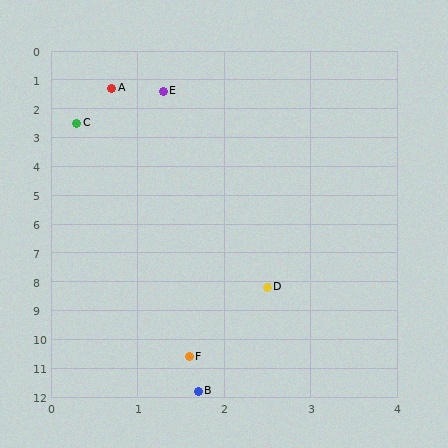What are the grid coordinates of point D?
Point D is at approximately (2.5, 8.2).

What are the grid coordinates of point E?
Point E is at approximately (1.3, 1.4).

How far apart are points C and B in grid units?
Points C and B are about 9.4 grid units apart.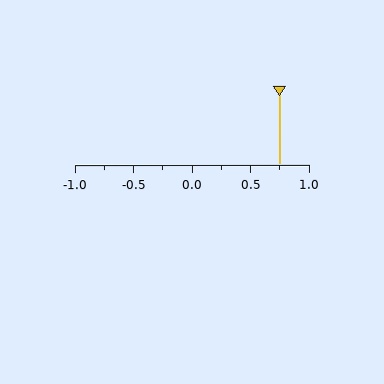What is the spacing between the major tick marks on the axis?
The major ticks are spaced 0.5 apart.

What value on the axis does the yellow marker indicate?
The marker indicates approximately 0.75.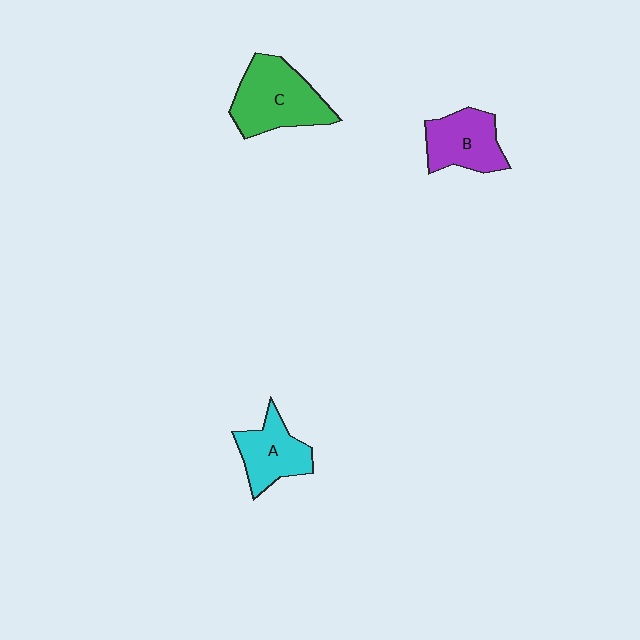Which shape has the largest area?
Shape C (green).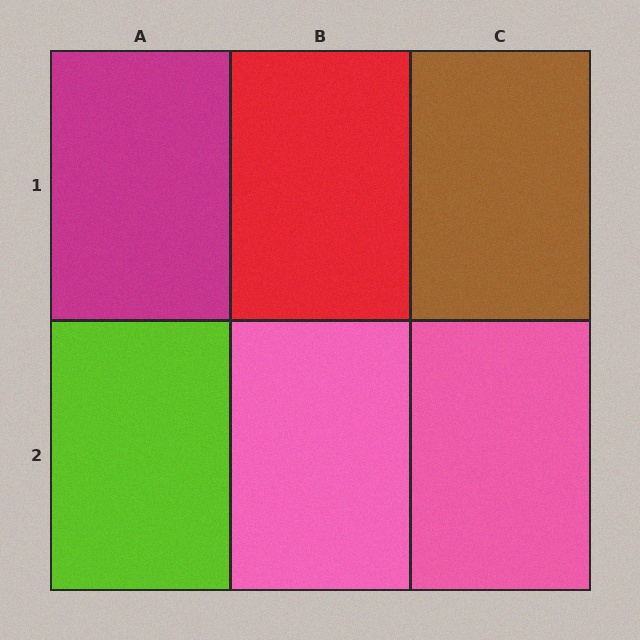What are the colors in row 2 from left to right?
Lime, pink, pink.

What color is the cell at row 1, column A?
Magenta.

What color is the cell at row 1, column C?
Brown.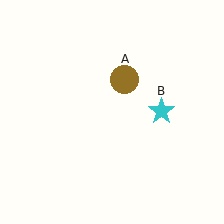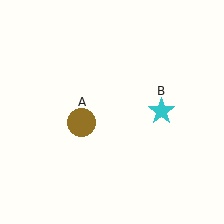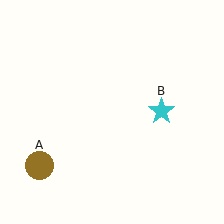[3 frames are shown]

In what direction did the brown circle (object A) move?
The brown circle (object A) moved down and to the left.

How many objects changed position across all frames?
1 object changed position: brown circle (object A).